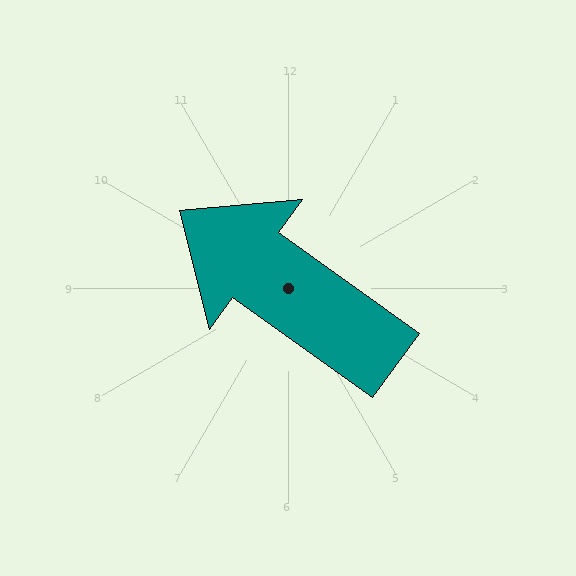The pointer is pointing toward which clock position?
Roughly 10 o'clock.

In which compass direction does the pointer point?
Northwest.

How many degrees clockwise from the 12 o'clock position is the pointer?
Approximately 306 degrees.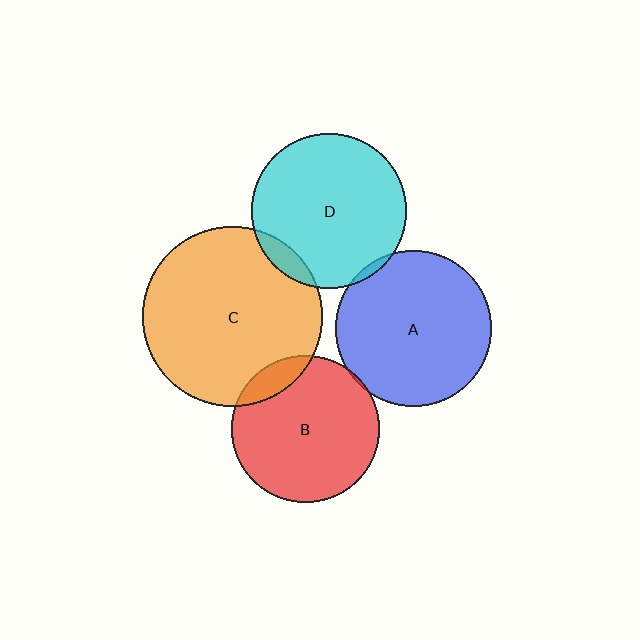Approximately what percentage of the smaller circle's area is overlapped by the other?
Approximately 5%.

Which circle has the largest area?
Circle C (orange).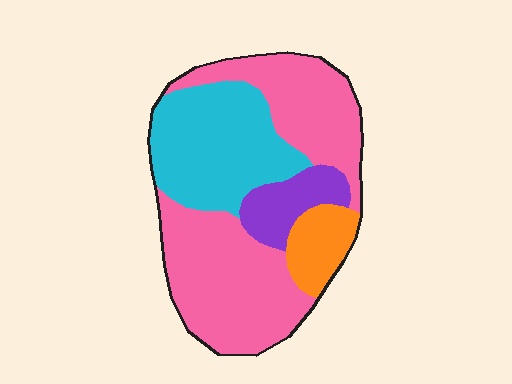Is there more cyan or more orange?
Cyan.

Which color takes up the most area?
Pink, at roughly 50%.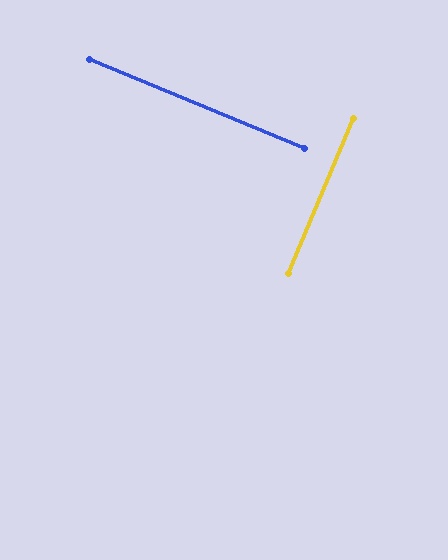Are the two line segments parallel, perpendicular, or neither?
Perpendicular — they meet at approximately 90°.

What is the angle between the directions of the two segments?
Approximately 90 degrees.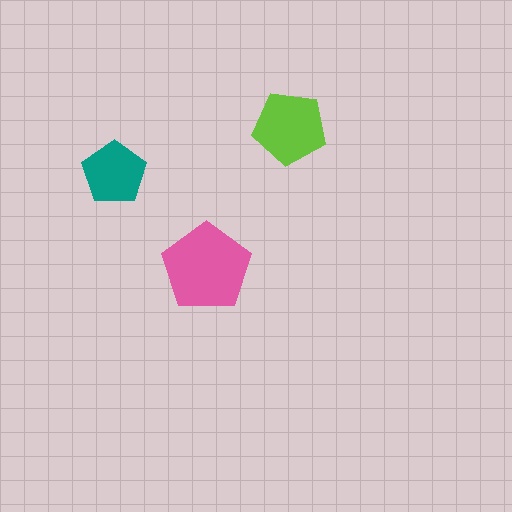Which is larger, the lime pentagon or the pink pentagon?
The pink one.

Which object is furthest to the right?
The lime pentagon is rightmost.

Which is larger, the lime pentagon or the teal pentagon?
The lime one.